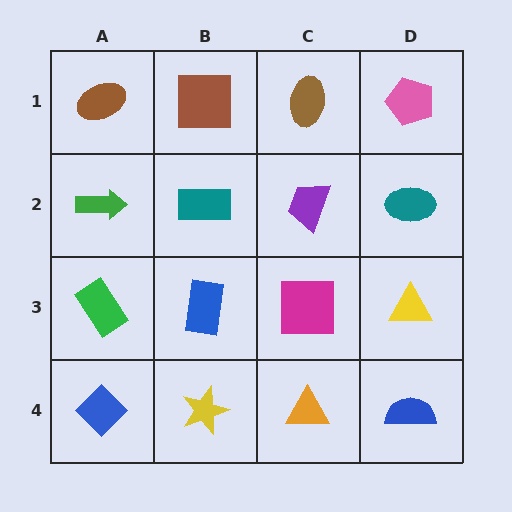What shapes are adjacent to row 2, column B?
A brown square (row 1, column B), a blue rectangle (row 3, column B), a green arrow (row 2, column A), a purple trapezoid (row 2, column C).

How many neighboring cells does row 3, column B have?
4.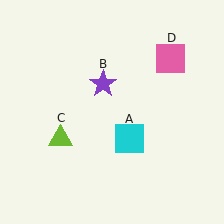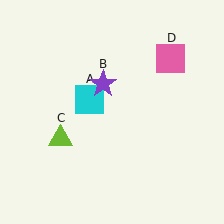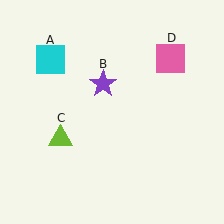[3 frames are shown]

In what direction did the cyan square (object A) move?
The cyan square (object A) moved up and to the left.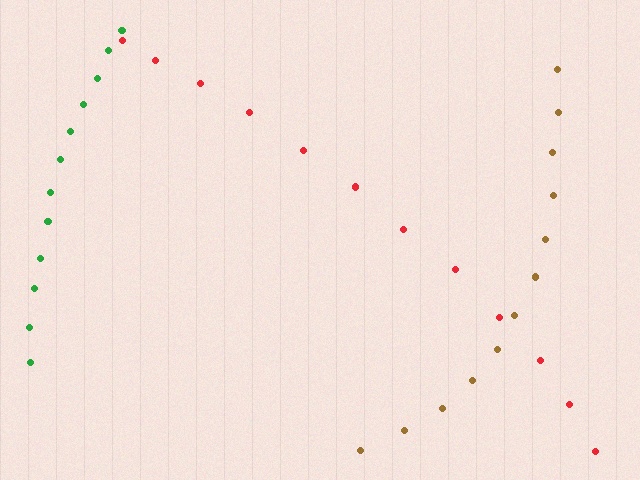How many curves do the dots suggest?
There are 3 distinct paths.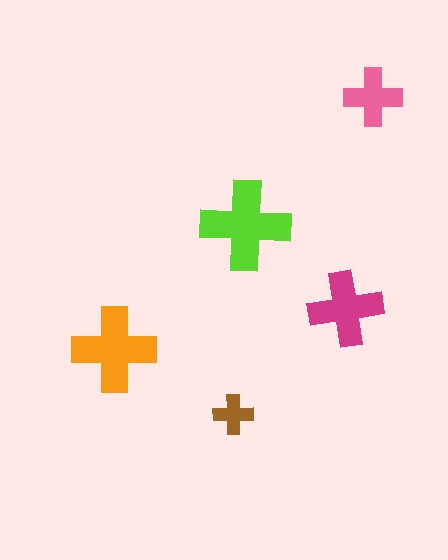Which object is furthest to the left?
The orange cross is leftmost.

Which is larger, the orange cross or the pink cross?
The orange one.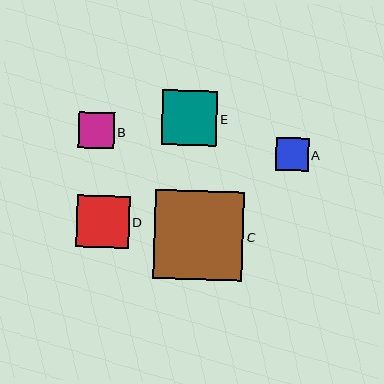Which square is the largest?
Square C is the largest with a size of approximately 89 pixels.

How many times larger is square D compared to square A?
Square D is approximately 1.6 times the size of square A.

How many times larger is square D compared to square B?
Square D is approximately 1.4 times the size of square B.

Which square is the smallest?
Square A is the smallest with a size of approximately 33 pixels.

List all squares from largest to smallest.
From largest to smallest: C, E, D, B, A.